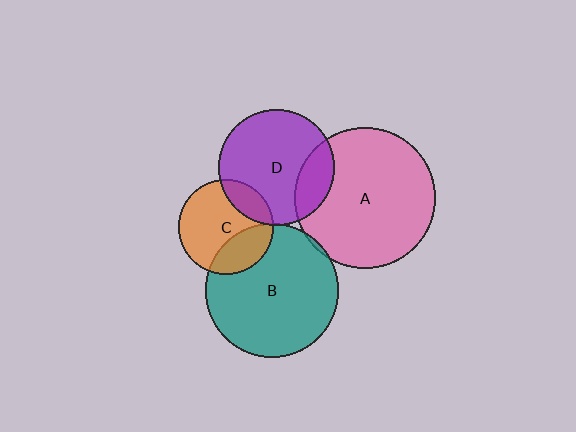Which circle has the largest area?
Circle A (pink).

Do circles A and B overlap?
Yes.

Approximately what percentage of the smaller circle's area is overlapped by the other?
Approximately 5%.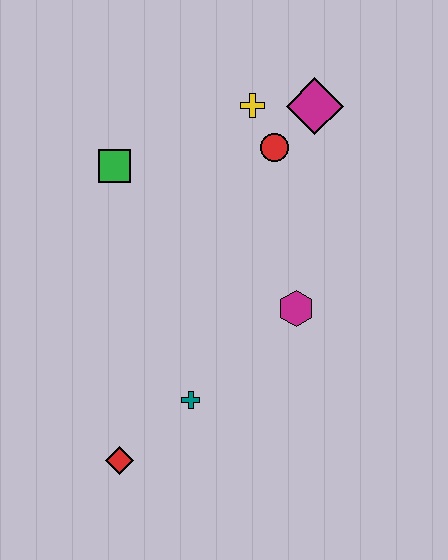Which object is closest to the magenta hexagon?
The teal cross is closest to the magenta hexagon.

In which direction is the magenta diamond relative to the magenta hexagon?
The magenta diamond is above the magenta hexagon.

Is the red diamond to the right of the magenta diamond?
No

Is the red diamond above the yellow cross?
No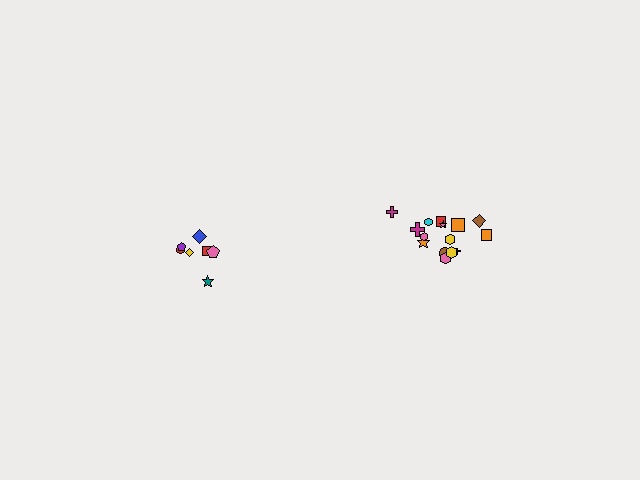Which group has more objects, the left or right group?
The right group.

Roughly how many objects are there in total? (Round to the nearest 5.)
Roughly 20 objects in total.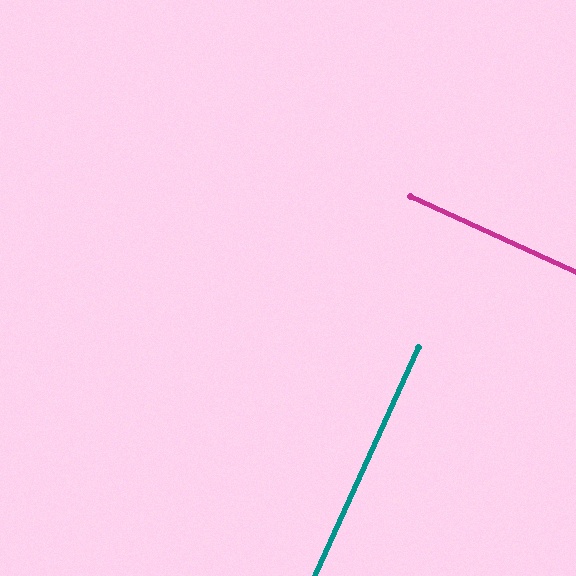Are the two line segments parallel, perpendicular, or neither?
Perpendicular — they meet at approximately 90°.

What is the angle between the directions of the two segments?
Approximately 90 degrees.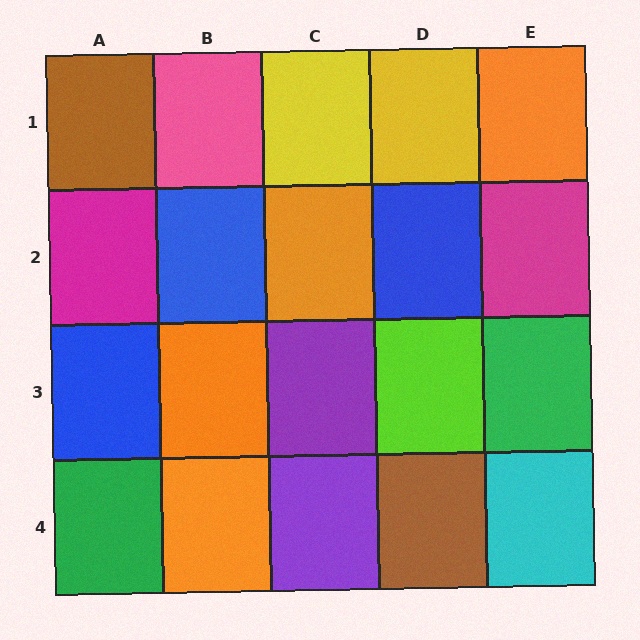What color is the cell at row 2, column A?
Magenta.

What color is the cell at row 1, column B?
Pink.